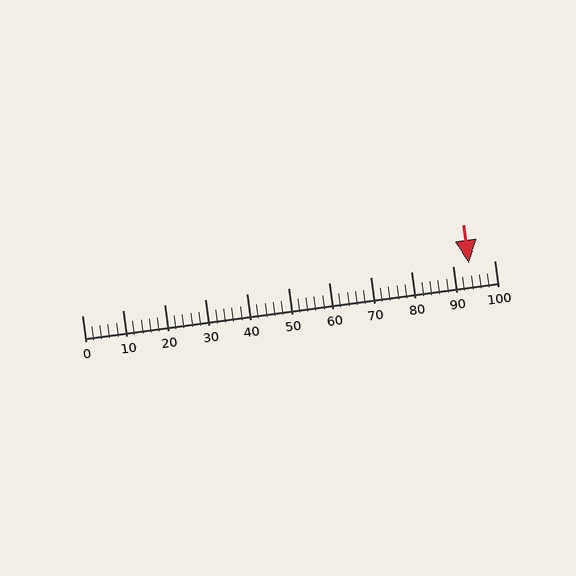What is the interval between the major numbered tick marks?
The major tick marks are spaced 10 units apart.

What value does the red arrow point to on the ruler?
The red arrow points to approximately 94.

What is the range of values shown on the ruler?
The ruler shows values from 0 to 100.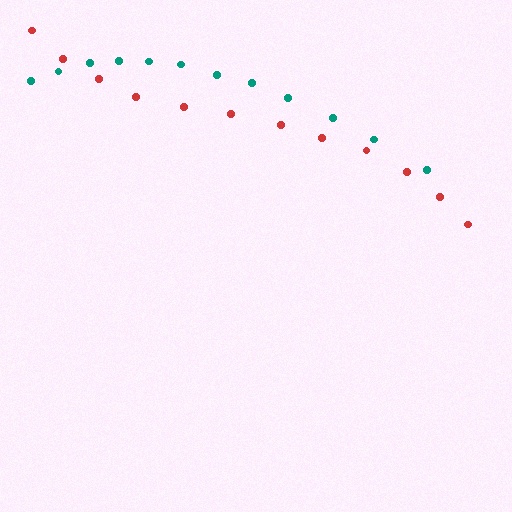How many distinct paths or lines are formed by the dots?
There are 2 distinct paths.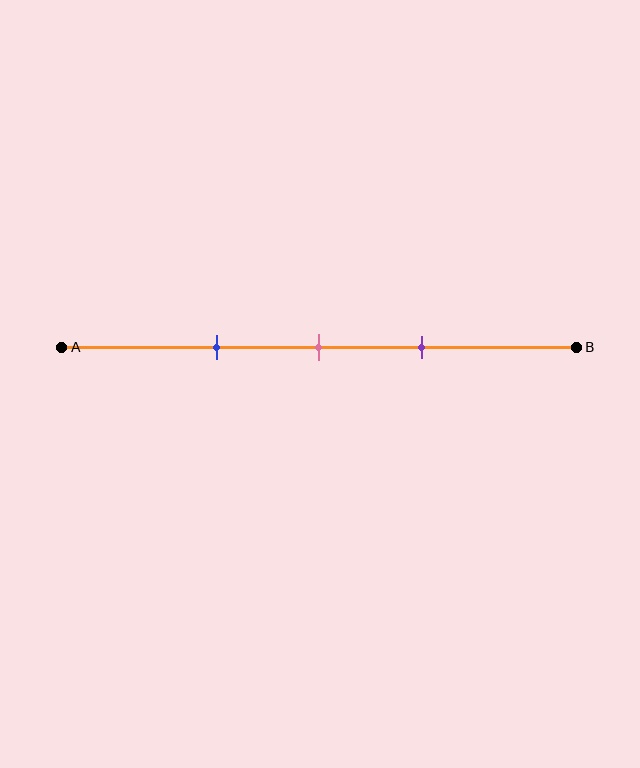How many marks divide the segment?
There are 3 marks dividing the segment.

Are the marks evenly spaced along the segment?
Yes, the marks are approximately evenly spaced.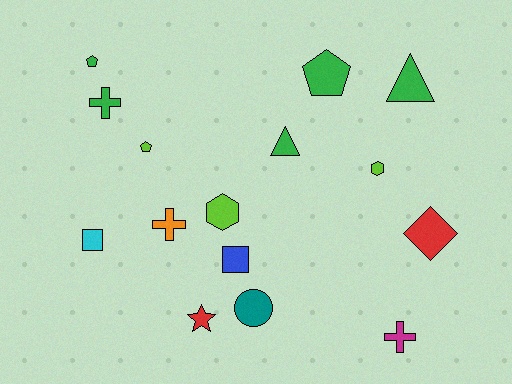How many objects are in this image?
There are 15 objects.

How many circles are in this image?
There is 1 circle.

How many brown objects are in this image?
There are no brown objects.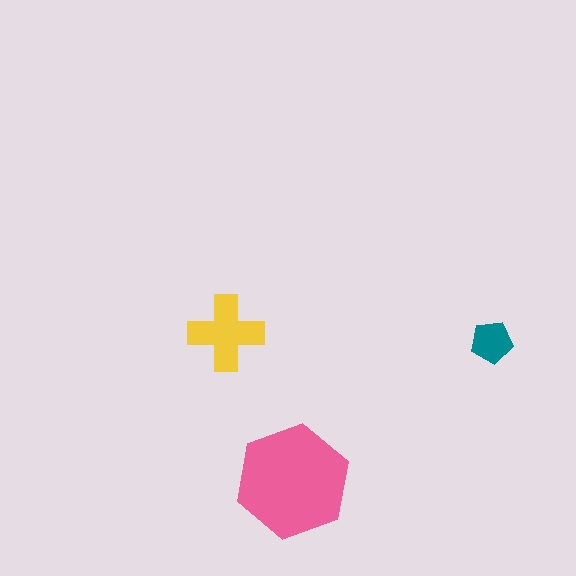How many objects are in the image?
There are 3 objects in the image.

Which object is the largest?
The pink hexagon.